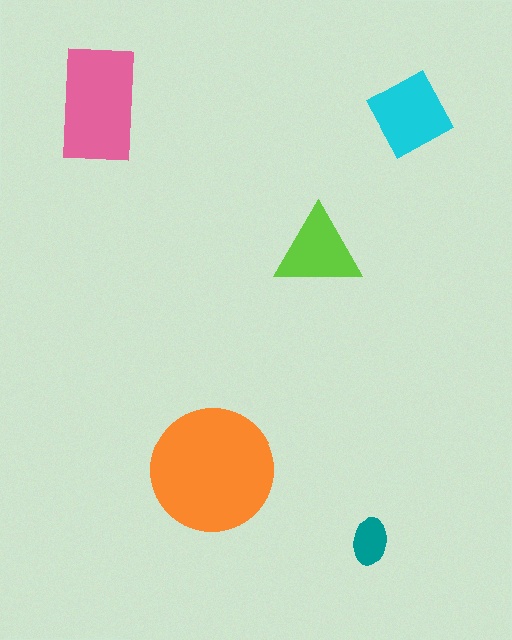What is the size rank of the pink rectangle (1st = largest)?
2nd.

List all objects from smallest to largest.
The teal ellipse, the lime triangle, the cyan square, the pink rectangle, the orange circle.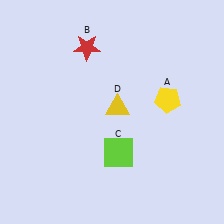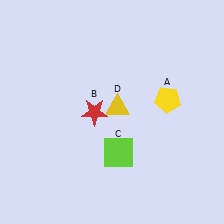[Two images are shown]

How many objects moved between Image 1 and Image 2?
1 object moved between the two images.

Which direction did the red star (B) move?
The red star (B) moved down.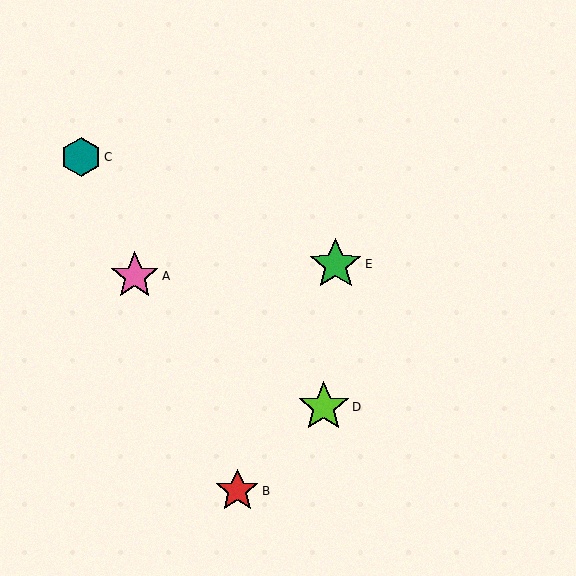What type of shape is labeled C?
Shape C is a teal hexagon.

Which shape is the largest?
The green star (labeled E) is the largest.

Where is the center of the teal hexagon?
The center of the teal hexagon is at (81, 157).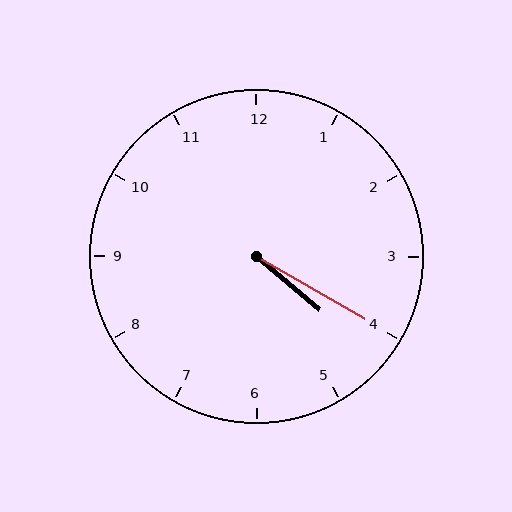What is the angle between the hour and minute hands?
Approximately 10 degrees.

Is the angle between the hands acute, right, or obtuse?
It is acute.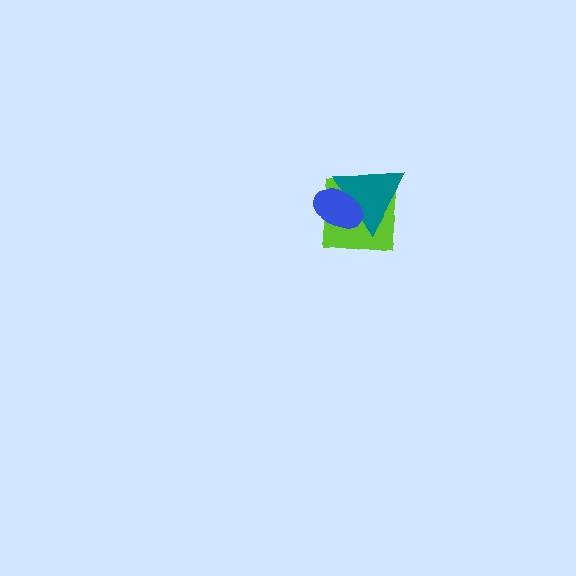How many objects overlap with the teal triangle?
2 objects overlap with the teal triangle.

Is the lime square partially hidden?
Yes, it is partially covered by another shape.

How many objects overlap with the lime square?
2 objects overlap with the lime square.